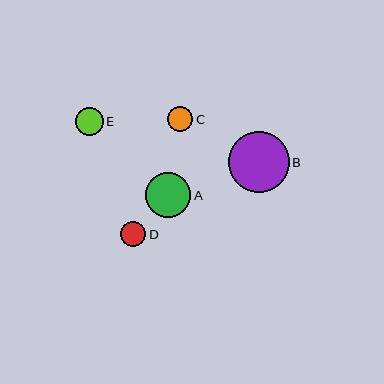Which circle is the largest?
Circle B is the largest with a size of approximately 61 pixels.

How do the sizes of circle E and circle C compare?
Circle E and circle C are approximately the same size.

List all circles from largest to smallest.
From largest to smallest: B, A, E, C, D.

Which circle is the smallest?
Circle D is the smallest with a size of approximately 25 pixels.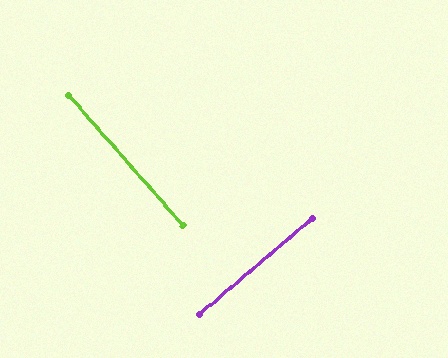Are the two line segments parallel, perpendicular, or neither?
Perpendicular — they meet at approximately 89°.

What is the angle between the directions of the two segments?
Approximately 89 degrees.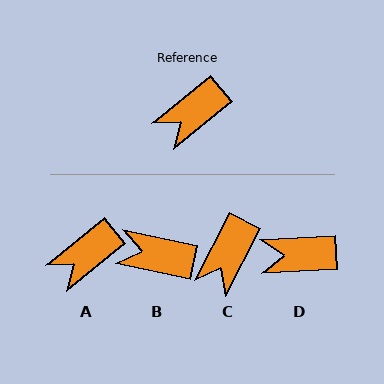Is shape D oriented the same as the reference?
No, it is off by about 36 degrees.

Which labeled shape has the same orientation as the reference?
A.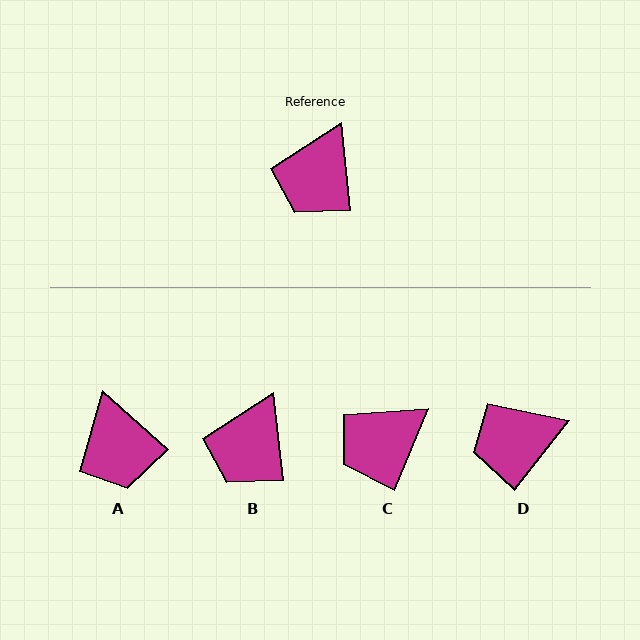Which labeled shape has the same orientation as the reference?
B.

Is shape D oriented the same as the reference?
No, it is off by about 45 degrees.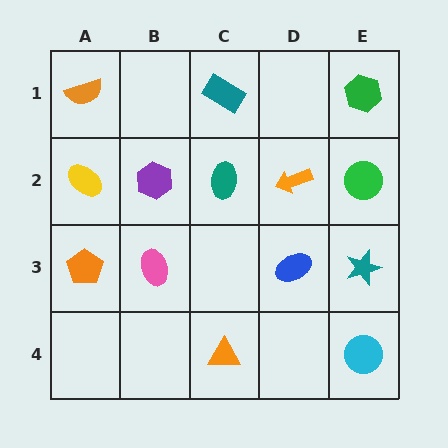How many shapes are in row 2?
5 shapes.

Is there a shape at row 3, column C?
No, that cell is empty.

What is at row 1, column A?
An orange semicircle.